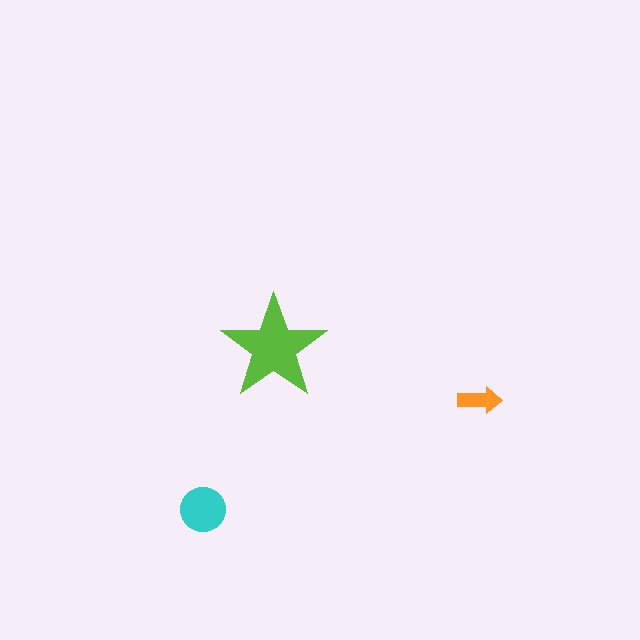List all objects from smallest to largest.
The orange arrow, the cyan circle, the lime star.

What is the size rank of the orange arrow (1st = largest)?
3rd.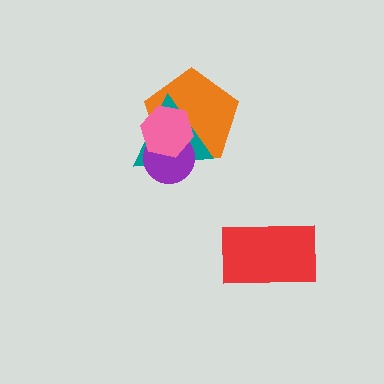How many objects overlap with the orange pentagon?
3 objects overlap with the orange pentagon.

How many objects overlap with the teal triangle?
3 objects overlap with the teal triangle.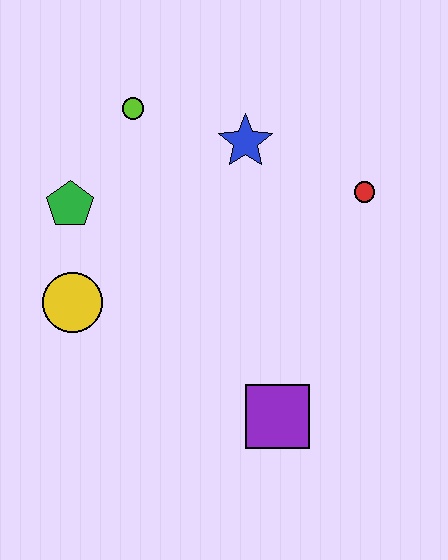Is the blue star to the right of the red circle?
No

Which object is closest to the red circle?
The blue star is closest to the red circle.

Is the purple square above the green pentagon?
No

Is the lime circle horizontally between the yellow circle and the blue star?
Yes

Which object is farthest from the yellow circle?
The red circle is farthest from the yellow circle.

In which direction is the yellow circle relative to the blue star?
The yellow circle is to the left of the blue star.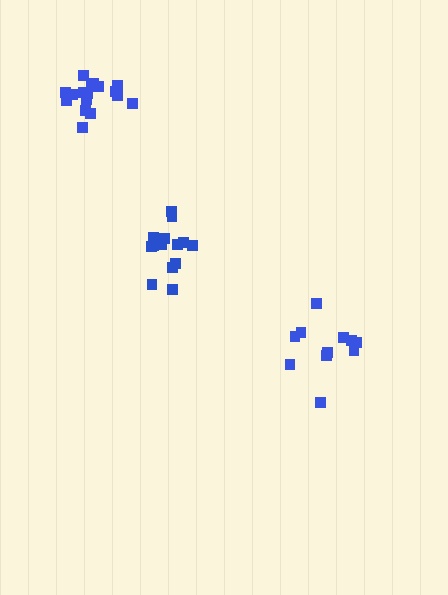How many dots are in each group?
Group 1: 14 dots, Group 2: 11 dots, Group 3: 17 dots (42 total).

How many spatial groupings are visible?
There are 3 spatial groupings.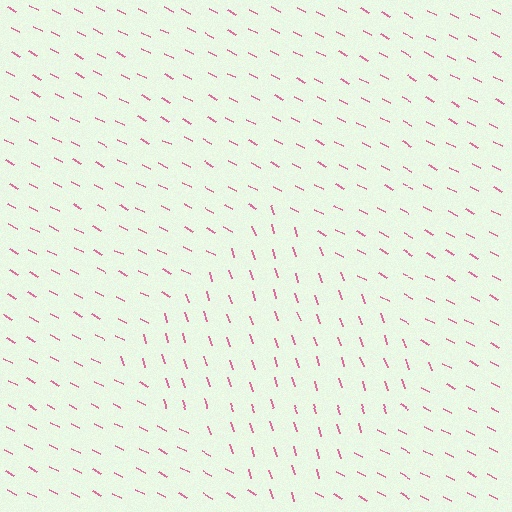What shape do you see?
I see a diamond.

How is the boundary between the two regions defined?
The boundary is defined purely by a change in line orientation (approximately 45 degrees difference). All lines are the same color and thickness.